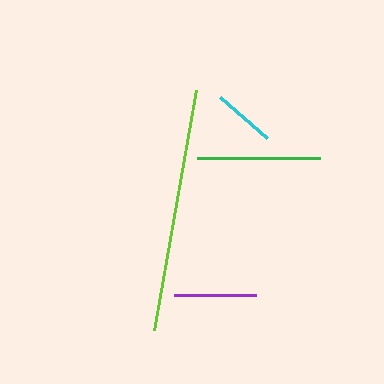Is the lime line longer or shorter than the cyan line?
The lime line is longer than the cyan line.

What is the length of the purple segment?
The purple segment is approximately 82 pixels long.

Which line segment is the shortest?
The cyan line is the shortest at approximately 62 pixels.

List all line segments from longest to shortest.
From longest to shortest: lime, green, purple, cyan.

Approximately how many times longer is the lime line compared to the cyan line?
The lime line is approximately 3.9 times the length of the cyan line.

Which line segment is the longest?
The lime line is the longest at approximately 244 pixels.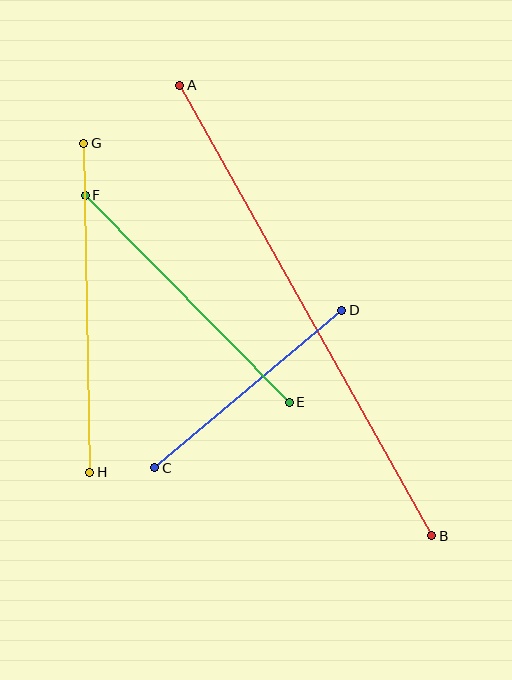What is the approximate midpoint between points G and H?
The midpoint is at approximately (87, 308) pixels.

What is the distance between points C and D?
The distance is approximately 244 pixels.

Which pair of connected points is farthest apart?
Points A and B are farthest apart.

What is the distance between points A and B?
The distance is approximately 516 pixels.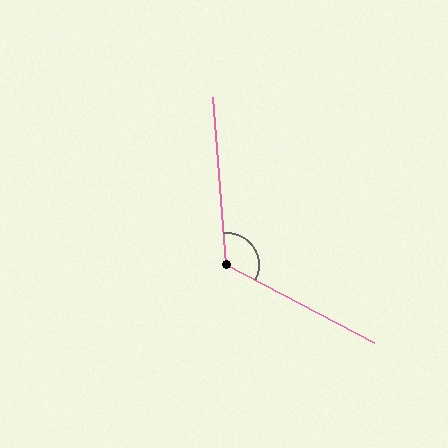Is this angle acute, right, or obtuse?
It is obtuse.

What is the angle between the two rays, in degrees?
Approximately 122 degrees.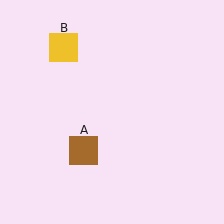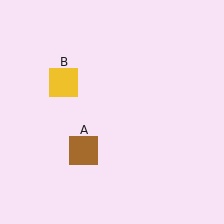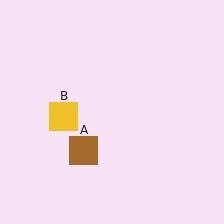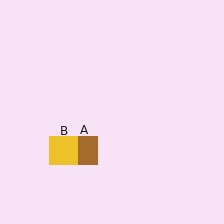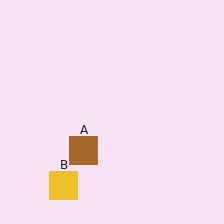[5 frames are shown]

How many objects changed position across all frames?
1 object changed position: yellow square (object B).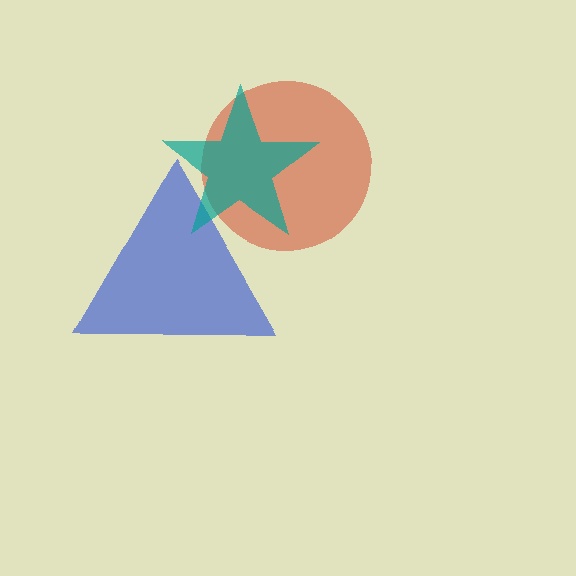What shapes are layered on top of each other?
The layered shapes are: a blue triangle, a red circle, a teal star.